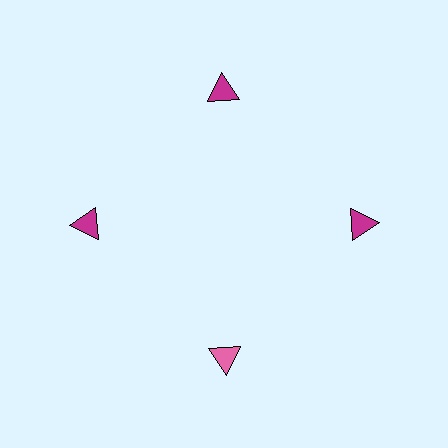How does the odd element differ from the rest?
It has a different color: pink instead of magenta.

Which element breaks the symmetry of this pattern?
The pink triangle at roughly the 6 o'clock position breaks the symmetry. All other shapes are magenta triangles.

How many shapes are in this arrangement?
There are 4 shapes arranged in a ring pattern.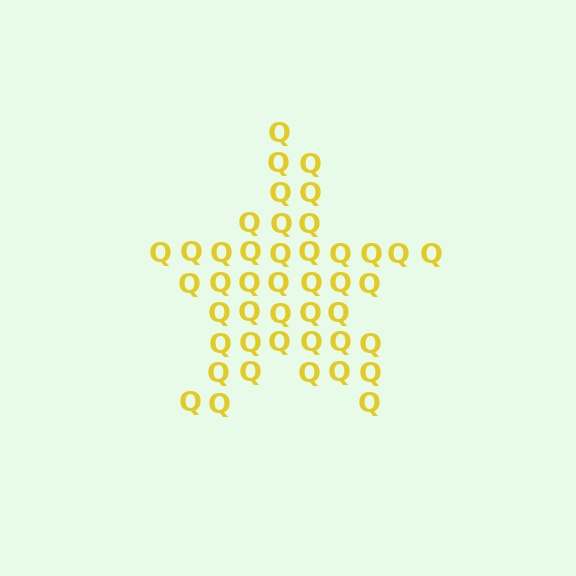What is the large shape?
The large shape is a star.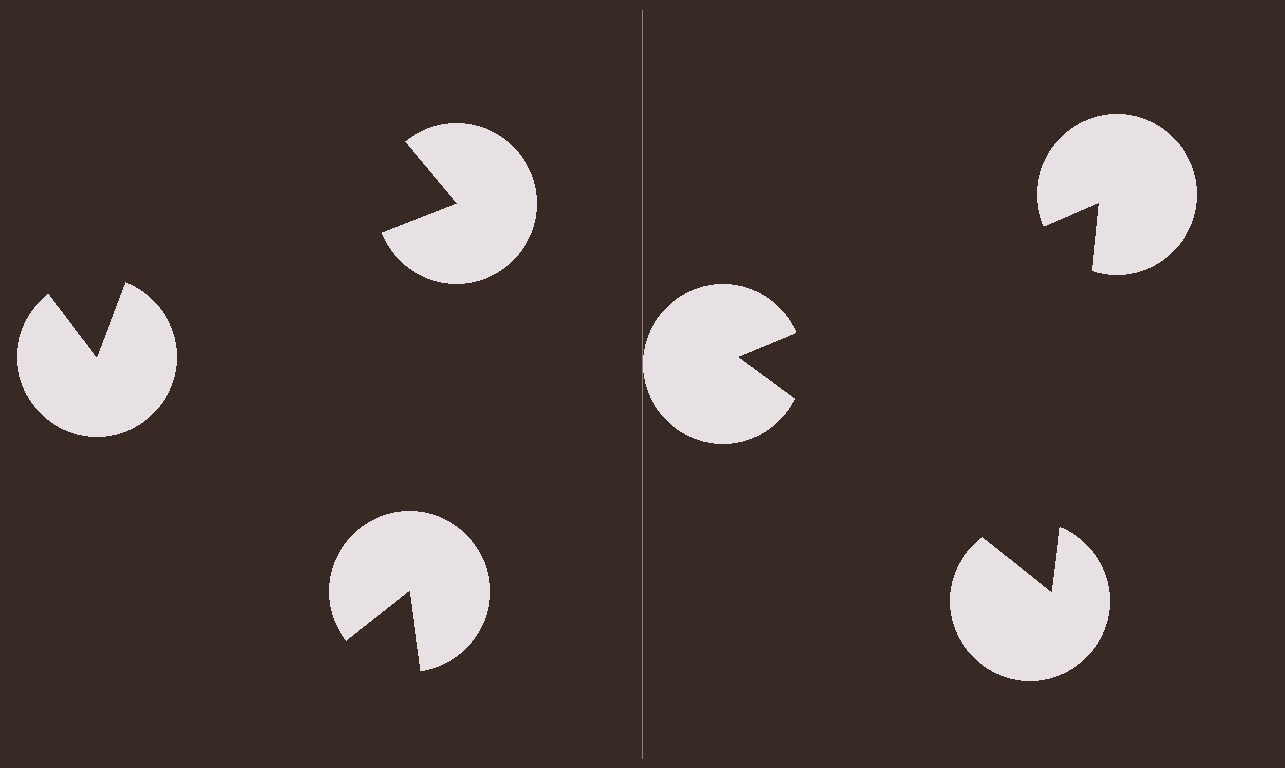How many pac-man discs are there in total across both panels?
6 — 3 on each side.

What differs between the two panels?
The pac-man discs are positioned identically on both sides; only the wedge orientations differ. On the right they align to a triangle; on the left they are misaligned.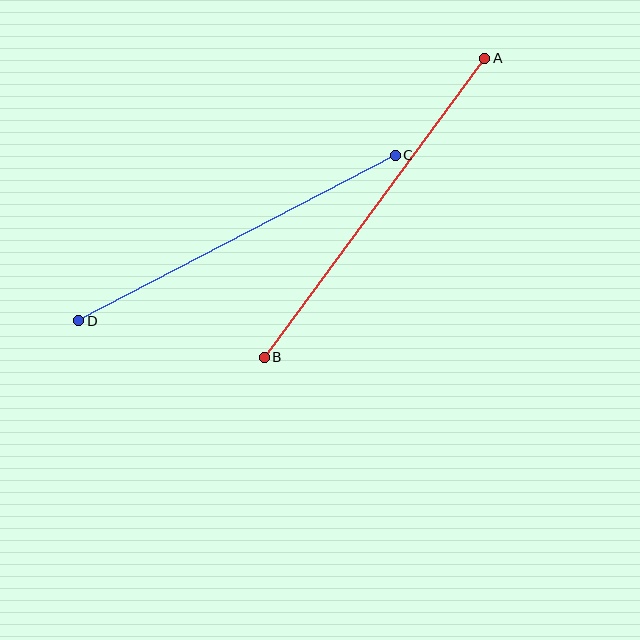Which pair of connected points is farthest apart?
Points A and B are farthest apart.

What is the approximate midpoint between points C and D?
The midpoint is at approximately (237, 238) pixels.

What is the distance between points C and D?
The distance is approximately 357 pixels.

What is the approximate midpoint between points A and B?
The midpoint is at approximately (374, 208) pixels.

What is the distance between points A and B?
The distance is approximately 372 pixels.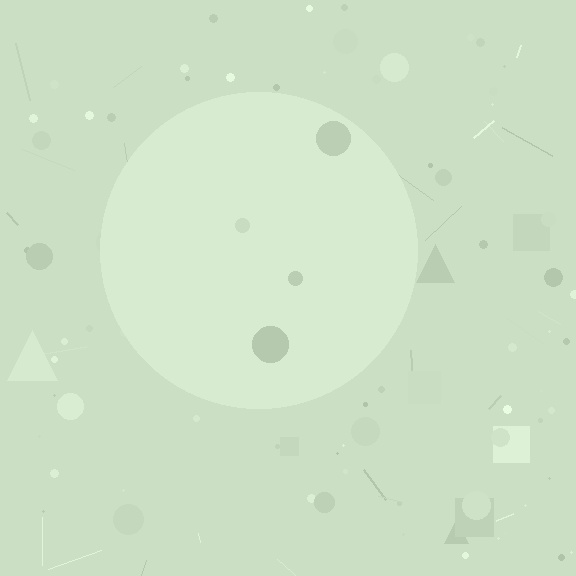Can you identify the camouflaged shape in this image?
The camouflaged shape is a circle.